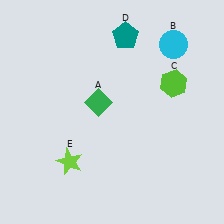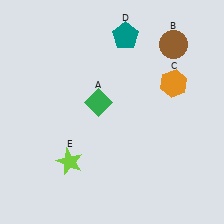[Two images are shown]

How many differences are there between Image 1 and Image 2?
There are 2 differences between the two images.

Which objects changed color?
B changed from cyan to brown. C changed from lime to orange.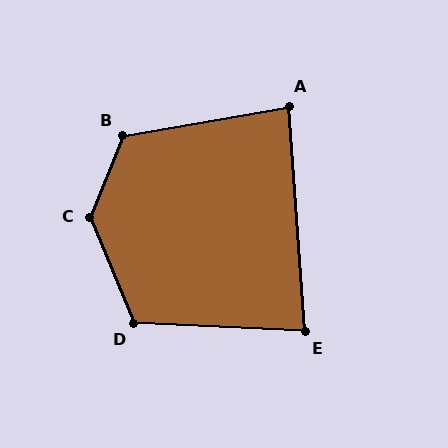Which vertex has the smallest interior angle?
E, at approximately 83 degrees.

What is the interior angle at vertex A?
Approximately 84 degrees (acute).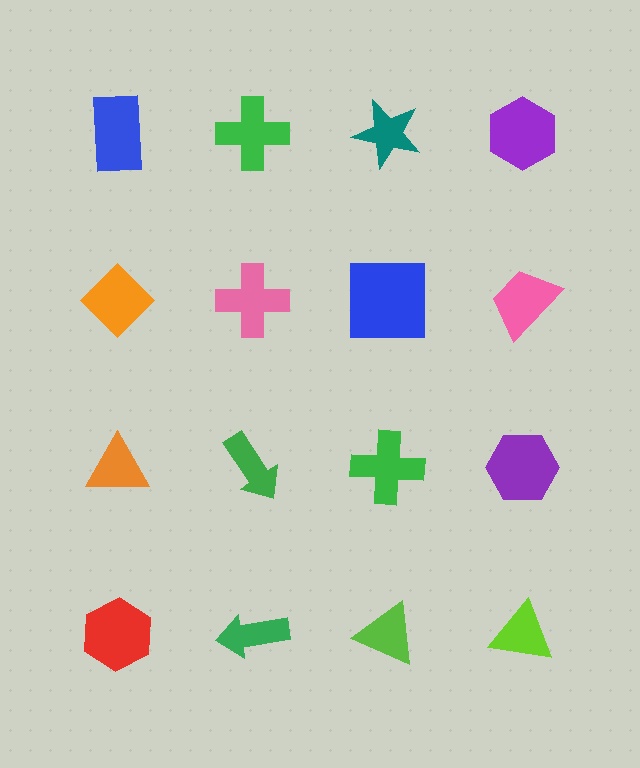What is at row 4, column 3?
A lime triangle.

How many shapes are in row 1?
4 shapes.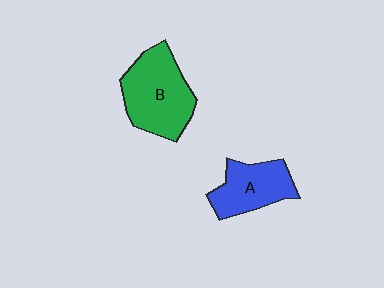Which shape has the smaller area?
Shape A (blue).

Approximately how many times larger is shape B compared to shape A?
Approximately 1.4 times.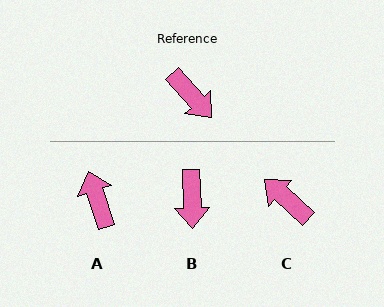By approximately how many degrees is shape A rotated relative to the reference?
Approximately 156 degrees counter-clockwise.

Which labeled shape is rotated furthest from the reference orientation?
C, about 174 degrees away.